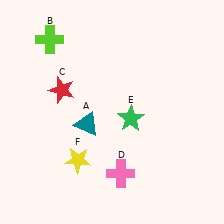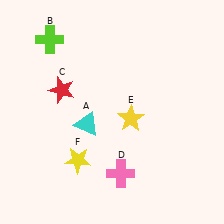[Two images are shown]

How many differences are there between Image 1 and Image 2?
There are 2 differences between the two images.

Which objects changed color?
A changed from teal to cyan. E changed from green to yellow.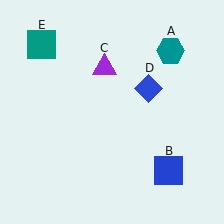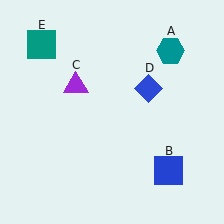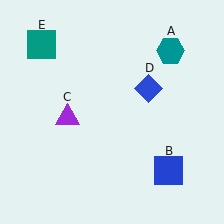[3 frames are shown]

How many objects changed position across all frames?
1 object changed position: purple triangle (object C).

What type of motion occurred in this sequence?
The purple triangle (object C) rotated counterclockwise around the center of the scene.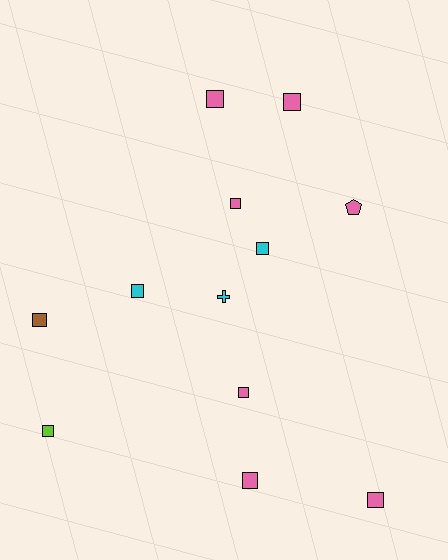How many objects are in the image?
There are 12 objects.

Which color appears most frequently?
Pink, with 7 objects.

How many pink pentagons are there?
There is 1 pink pentagon.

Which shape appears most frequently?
Square, with 10 objects.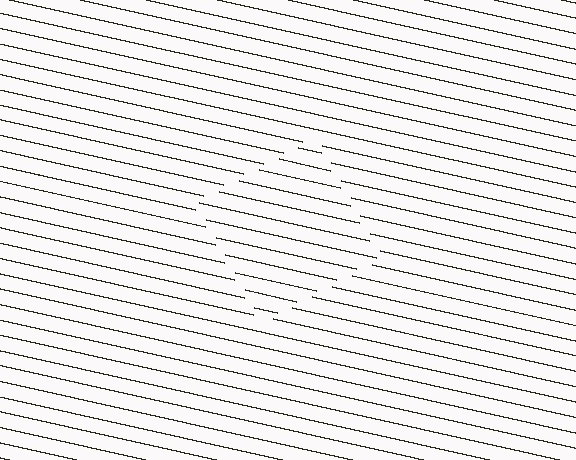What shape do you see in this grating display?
An illusory square. The interior of the shape contains the same grating, shifted by half a period — the contour is defined by the phase discontinuity where line-ends from the inner and outer gratings abut.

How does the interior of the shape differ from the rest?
The interior of the shape contains the same grating, shifted by half a period — the contour is defined by the phase discontinuity where line-ends from the inner and outer gratings abut.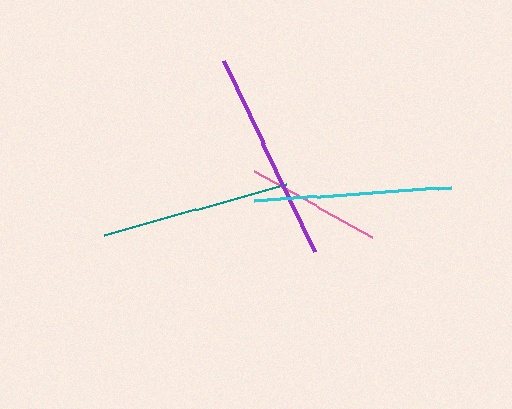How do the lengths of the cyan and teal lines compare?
The cyan and teal lines are approximately the same length.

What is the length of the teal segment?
The teal segment is approximately 189 pixels long.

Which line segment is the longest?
The purple line is the longest at approximately 212 pixels.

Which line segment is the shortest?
The pink line is the shortest at approximately 134 pixels.